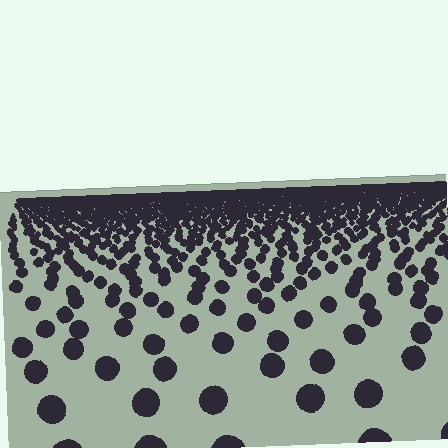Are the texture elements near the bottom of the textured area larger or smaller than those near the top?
Larger. Near the bottom, elements are closer to the viewer and appear at a bigger on-screen size.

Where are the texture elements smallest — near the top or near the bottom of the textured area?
Near the top.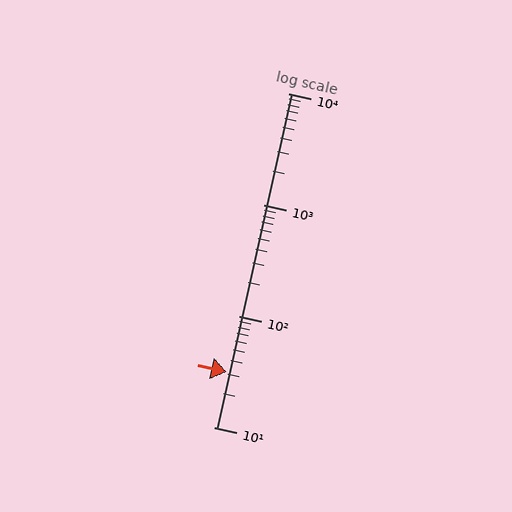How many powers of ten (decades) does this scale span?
The scale spans 3 decades, from 10 to 10000.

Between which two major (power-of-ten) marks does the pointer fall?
The pointer is between 10 and 100.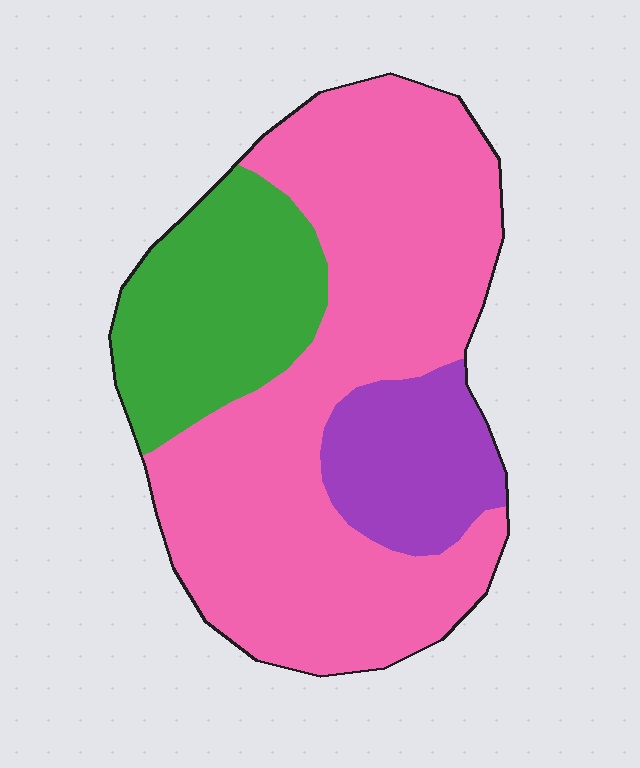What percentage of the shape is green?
Green covers 22% of the shape.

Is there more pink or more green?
Pink.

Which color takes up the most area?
Pink, at roughly 65%.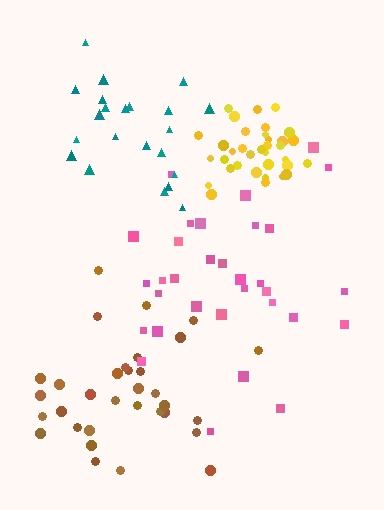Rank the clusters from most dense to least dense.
yellow, teal, brown, pink.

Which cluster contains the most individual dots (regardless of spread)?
Yellow (35).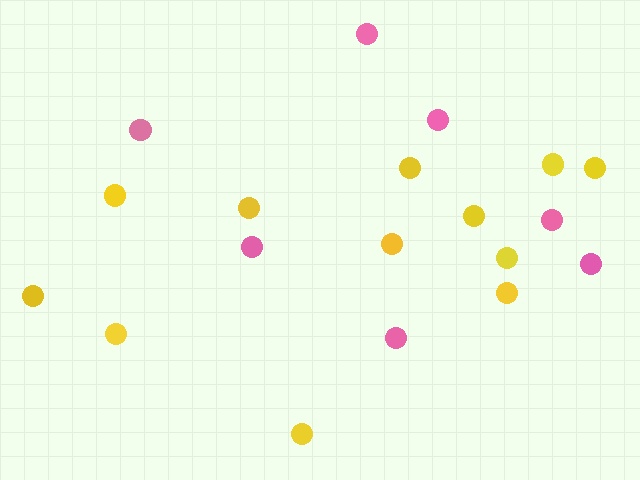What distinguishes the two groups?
There are 2 groups: one group of yellow circles (12) and one group of pink circles (7).